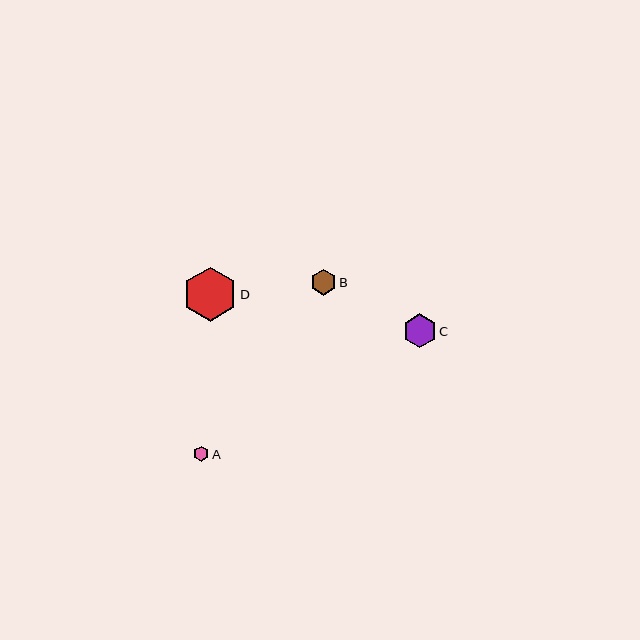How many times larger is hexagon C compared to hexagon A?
Hexagon C is approximately 2.2 times the size of hexagon A.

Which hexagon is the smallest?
Hexagon A is the smallest with a size of approximately 15 pixels.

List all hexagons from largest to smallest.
From largest to smallest: D, C, B, A.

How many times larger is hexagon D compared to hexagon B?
Hexagon D is approximately 2.1 times the size of hexagon B.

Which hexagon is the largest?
Hexagon D is the largest with a size of approximately 54 pixels.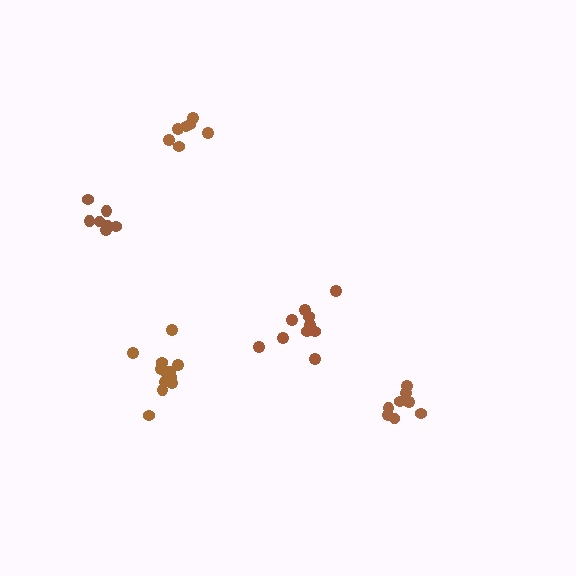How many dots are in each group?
Group 1: 10 dots, Group 2: 7 dots, Group 3: 12 dots, Group 4: 8 dots, Group 5: 7 dots (44 total).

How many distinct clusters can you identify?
There are 5 distinct clusters.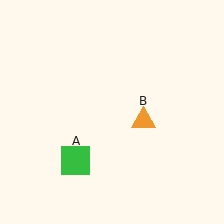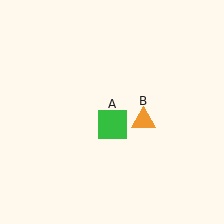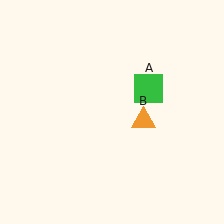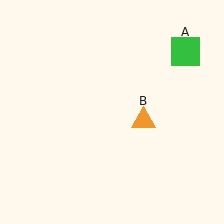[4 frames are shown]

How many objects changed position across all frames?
1 object changed position: green square (object A).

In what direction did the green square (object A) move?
The green square (object A) moved up and to the right.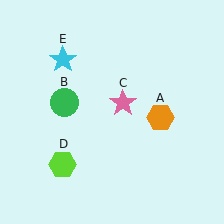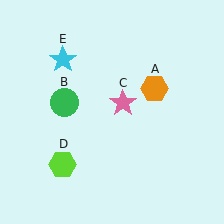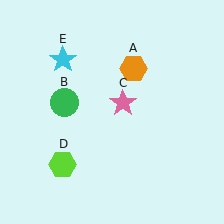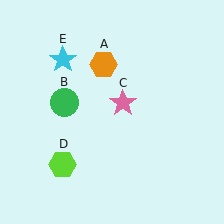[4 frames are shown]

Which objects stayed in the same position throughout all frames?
Green circle (object B) and pink star (object C) and lime hexagon (object D) and cyan star (object E) remained stationary.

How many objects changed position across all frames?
1 object changed position: orange hexagon (object A).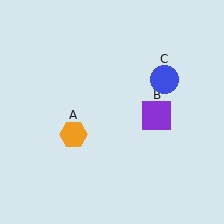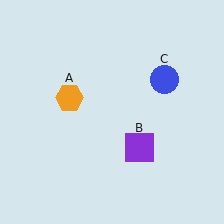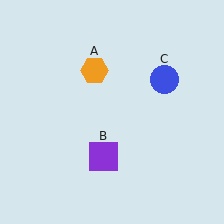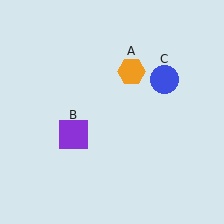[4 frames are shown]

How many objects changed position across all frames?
2 objects changed position: orange hexagon (object A), purple square (object B).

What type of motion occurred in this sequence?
The orange hexagon (object A), purple square (object B) rotated clockwise around the center of the scene.